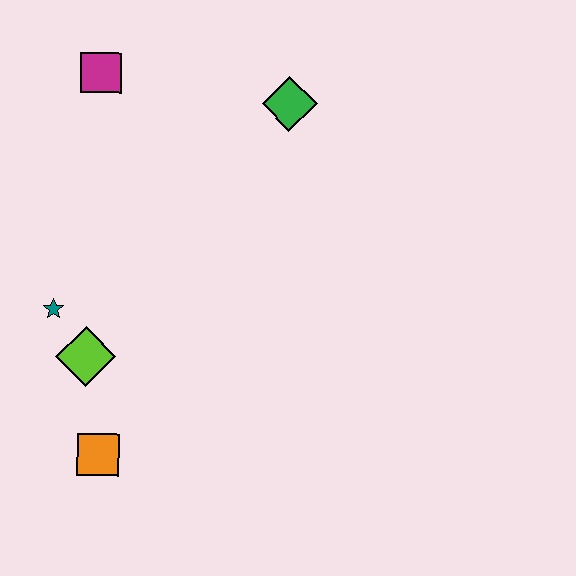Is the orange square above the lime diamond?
No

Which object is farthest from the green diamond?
The orange square is farthest from the green diamond.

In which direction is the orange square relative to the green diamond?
The orange square is below the green diamond.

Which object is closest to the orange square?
The lime diamond is closest to the orange square.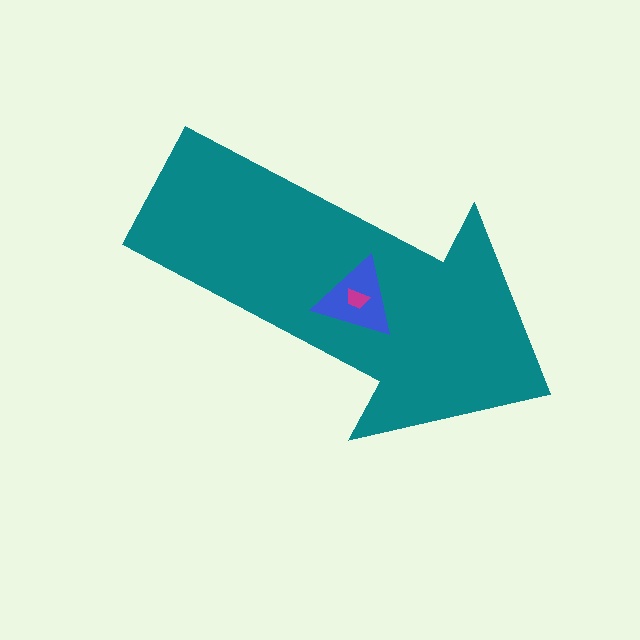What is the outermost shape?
The teal arrow.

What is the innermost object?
The magenta trapezoid.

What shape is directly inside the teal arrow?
The blue triangle.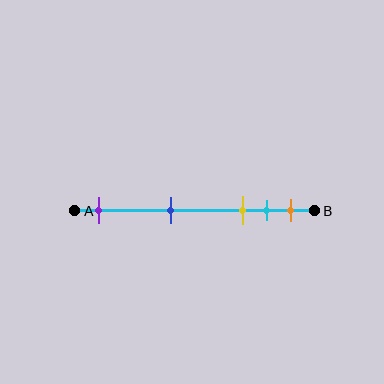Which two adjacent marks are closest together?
The cyan and orange marks are the closest adjacent pair.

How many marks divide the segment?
There are 5 marks dividing the segment.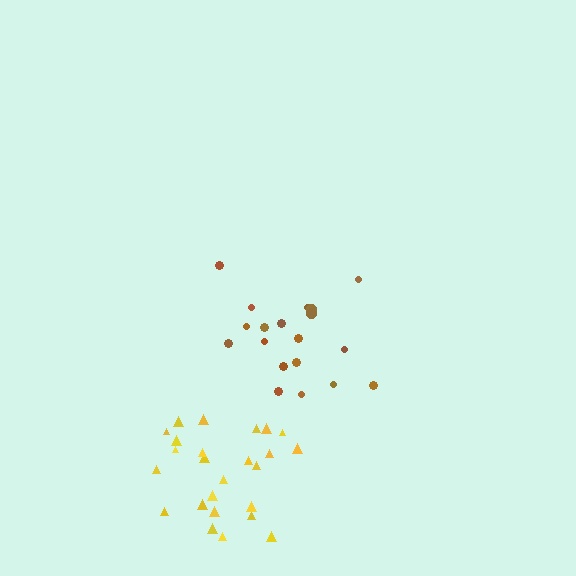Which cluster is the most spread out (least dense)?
Yellow.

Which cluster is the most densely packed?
Brown.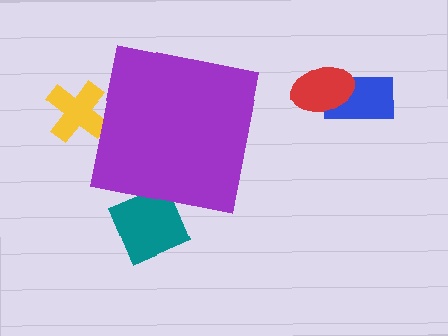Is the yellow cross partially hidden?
Yes, the yellow cross is partially hidden behind the purple square.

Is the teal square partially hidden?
Yes, the teal square is partially hidden behind the purple square.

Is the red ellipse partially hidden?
No, the red ellipse is fully visible.